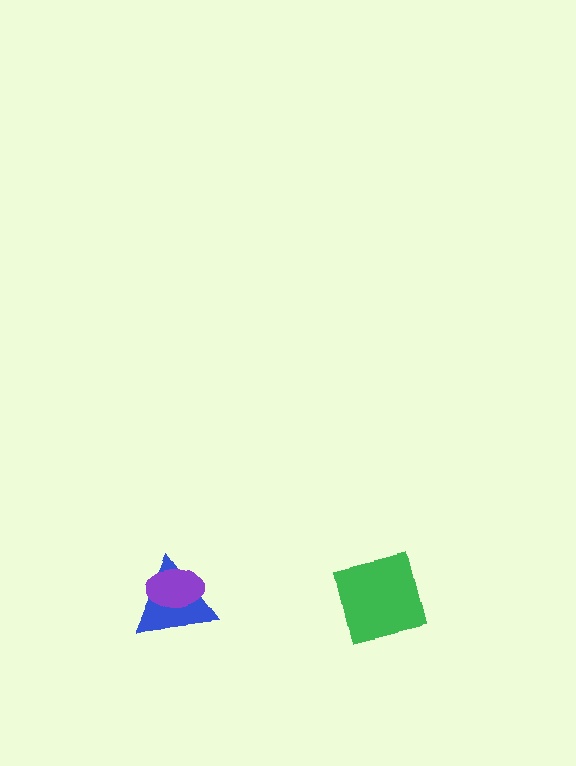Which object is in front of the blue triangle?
The purple ellipse is in front of the blue triangle.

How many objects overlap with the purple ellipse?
1 object overlaps with the purple ellipse.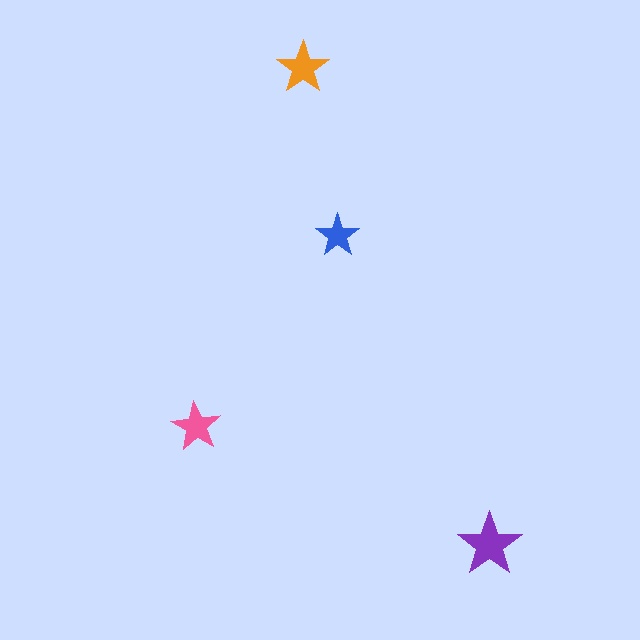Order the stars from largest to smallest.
the purple one, the orange one, the pink one, the blue one.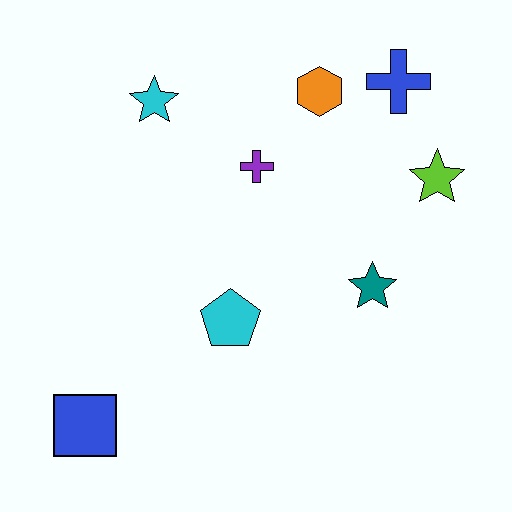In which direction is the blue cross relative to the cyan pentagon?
The blue cross is above the cyan pentagon.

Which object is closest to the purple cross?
The orange hexagon is closest to the purple cross.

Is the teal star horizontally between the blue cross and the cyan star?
Yes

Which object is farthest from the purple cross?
The blue square is farthest from the purple cross.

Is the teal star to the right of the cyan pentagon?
Yes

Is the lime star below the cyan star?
Yes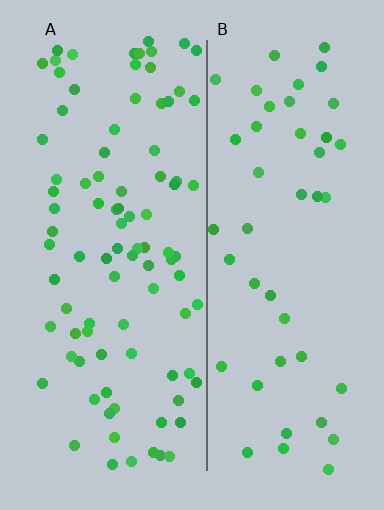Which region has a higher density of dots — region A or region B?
A (the left).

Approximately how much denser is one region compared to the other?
Approximately 1.9× — region A over region B.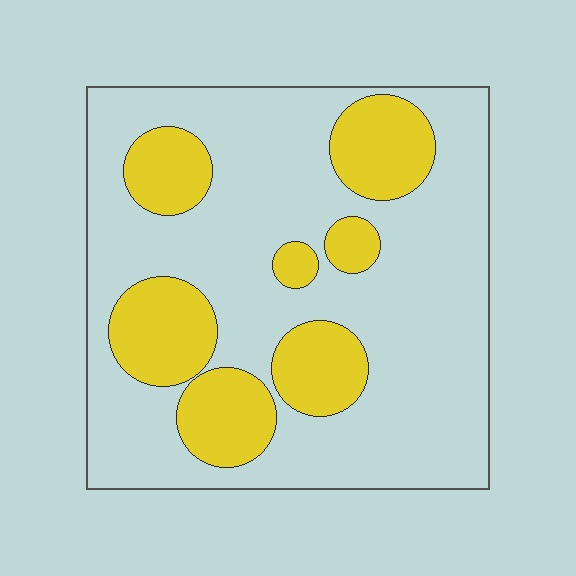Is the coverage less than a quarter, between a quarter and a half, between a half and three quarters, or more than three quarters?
Between a quarter and a half.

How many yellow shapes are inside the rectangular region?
7.